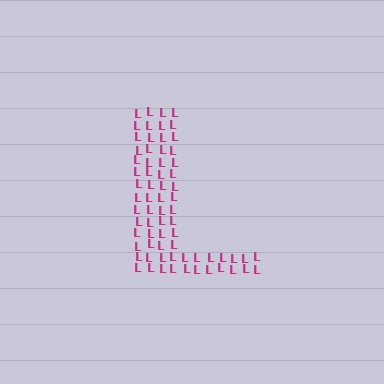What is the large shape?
The large shape is the letter L.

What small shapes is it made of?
It is made of small letter L's.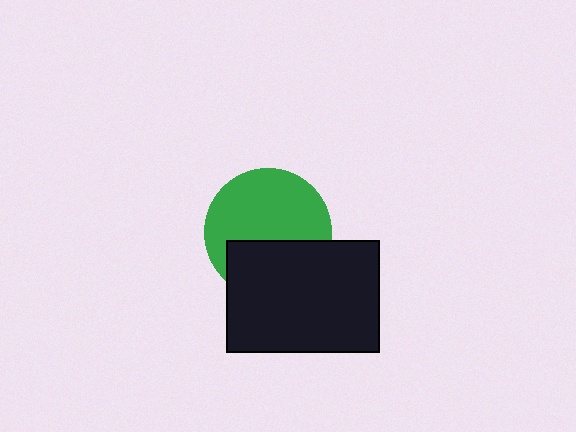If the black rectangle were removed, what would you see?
You would see the complete green circle.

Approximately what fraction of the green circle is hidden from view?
Roughly 39% of the green circle is hidden behind the black rectangle.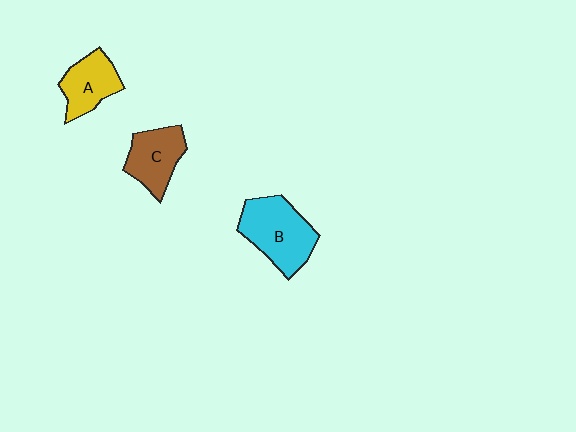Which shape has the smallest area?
Shape A (yellow).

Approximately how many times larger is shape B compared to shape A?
Approximately 1.5 times.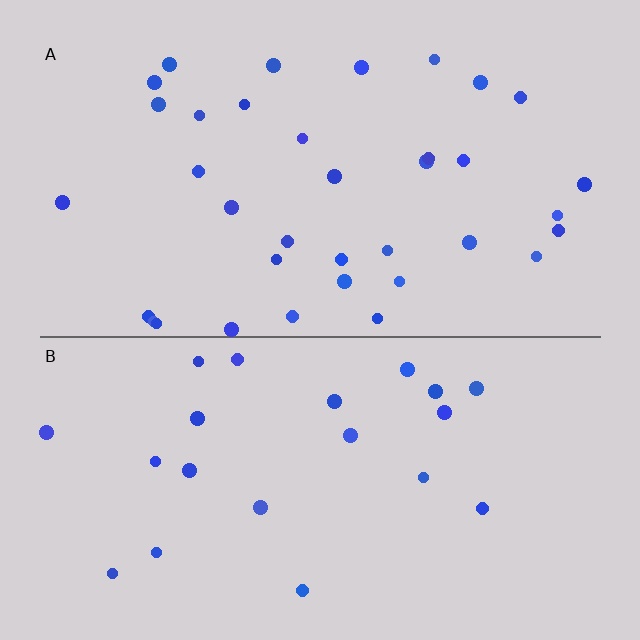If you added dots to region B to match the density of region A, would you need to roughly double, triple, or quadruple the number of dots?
Approximately double.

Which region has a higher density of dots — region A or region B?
A (the top).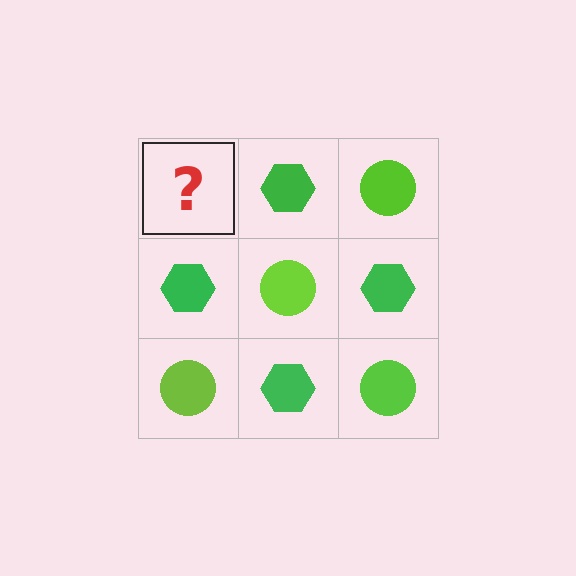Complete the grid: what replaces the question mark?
The question mark should be replaced with a lime circle.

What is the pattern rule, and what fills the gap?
The rule is that it alternates lime circle and green hexagon in a checkerboard pattern. The gap should be filled with a lime circle.